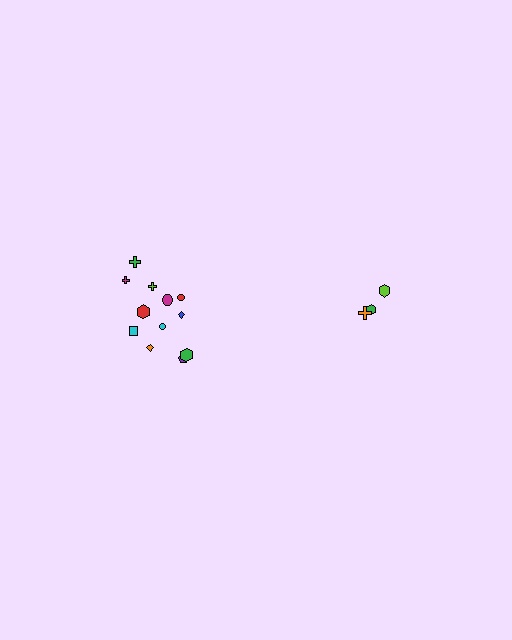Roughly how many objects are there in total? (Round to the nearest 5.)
Roughly 15 objects in total.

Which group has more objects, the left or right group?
The left group.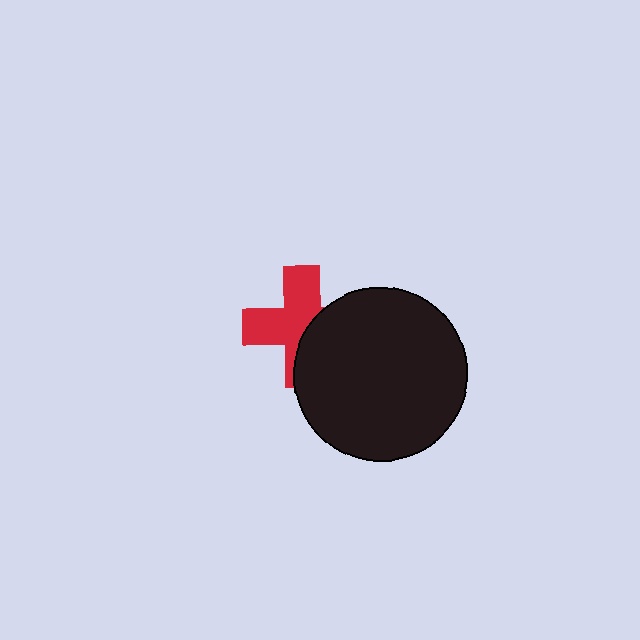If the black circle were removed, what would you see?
You would see the complete red cross.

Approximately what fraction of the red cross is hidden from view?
Roughly 42% of the red cross is hidden behind the black circle.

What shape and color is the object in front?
The object in front is a black circle.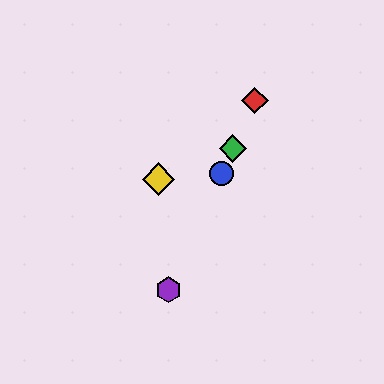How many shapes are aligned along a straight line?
4 shapes (the red diamond, the blue circle, the green diamond, the purple hexagon) are aligned along a straight line.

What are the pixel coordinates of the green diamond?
The green diamond is at (233, 148).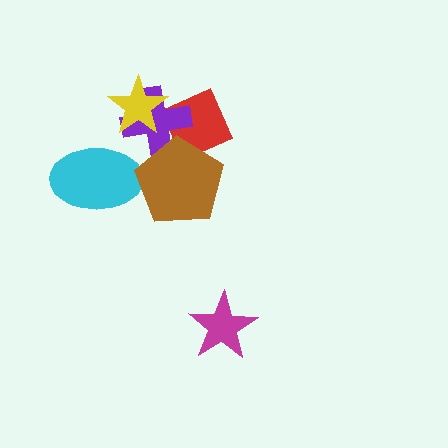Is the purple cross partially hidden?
Yes, it is partially covered by another shape.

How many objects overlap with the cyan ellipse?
1 object overlaps with the cyan ellipse.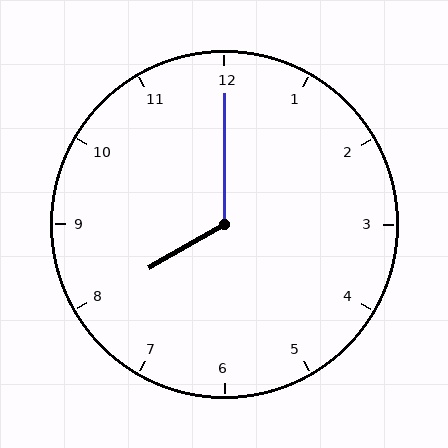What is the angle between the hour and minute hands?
Approximately 120 degrees.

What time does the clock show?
8:00.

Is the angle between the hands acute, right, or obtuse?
It is obtuse.